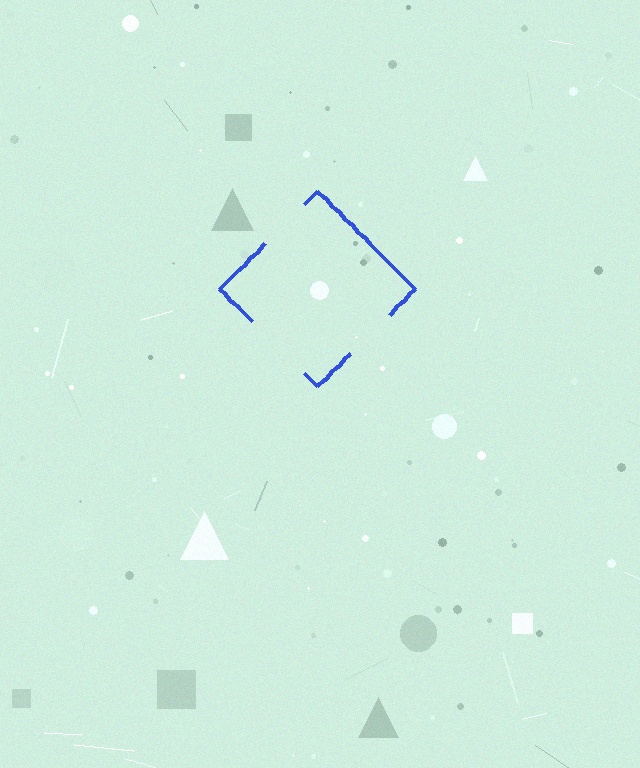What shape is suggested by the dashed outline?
The dashed outline suggests a diamond.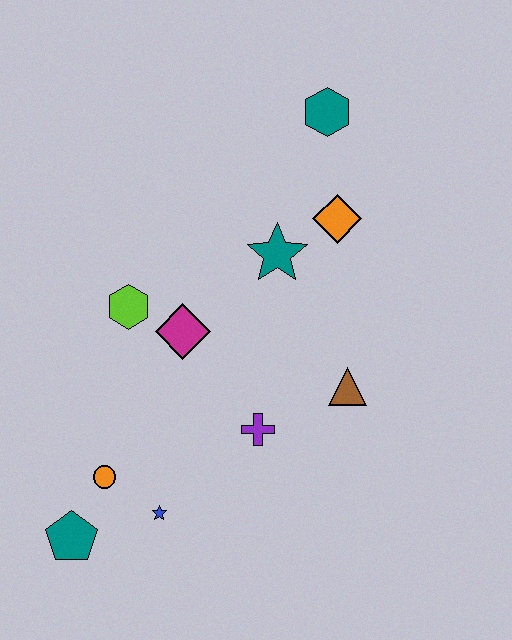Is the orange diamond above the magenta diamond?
Yes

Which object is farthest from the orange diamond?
The teal pentagon is farthest from the orange diamond.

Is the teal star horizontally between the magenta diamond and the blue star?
No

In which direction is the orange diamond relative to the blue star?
The orange diamond is above the blue star.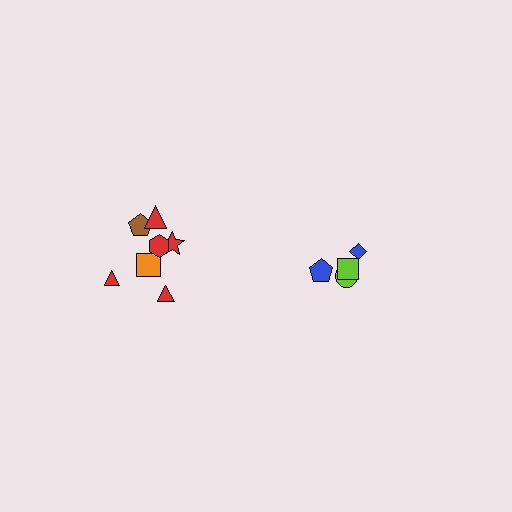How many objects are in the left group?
There are 7 objects.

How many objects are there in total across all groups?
There are 11 objects.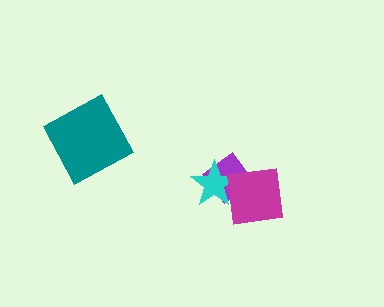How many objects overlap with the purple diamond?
2 objects overlap with the purple diamond.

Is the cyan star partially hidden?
Yes, it is partially covered by another shape.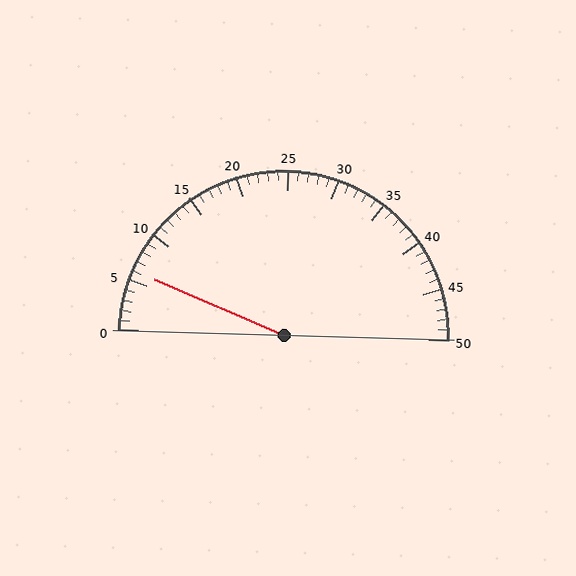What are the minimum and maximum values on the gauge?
The gauge ranges from 0 to 50.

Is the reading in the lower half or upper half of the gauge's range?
The reading is in the lower half of the range (0 to 50).